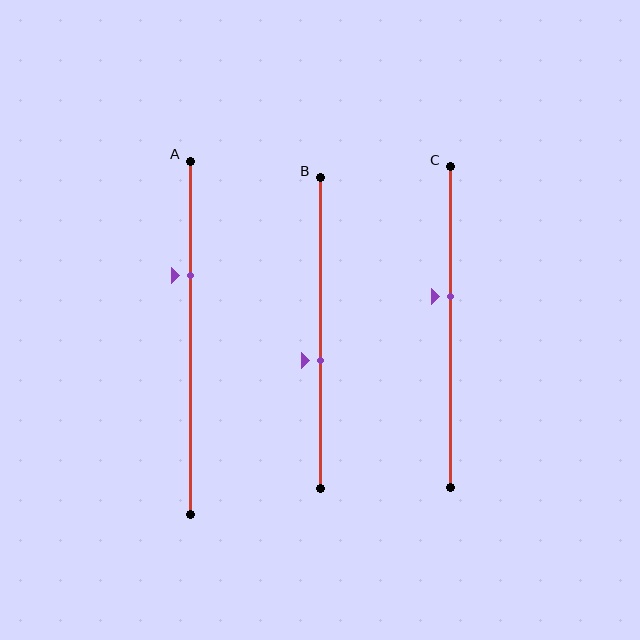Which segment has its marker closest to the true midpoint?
Segment B has its marker closest to the true midpoint.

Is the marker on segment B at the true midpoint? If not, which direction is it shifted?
No, the marker on segment B is shifted downward by about 9% of the segment length.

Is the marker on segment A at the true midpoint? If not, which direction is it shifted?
No, the marker on segment A is shifted upward by about 18% of the segment length.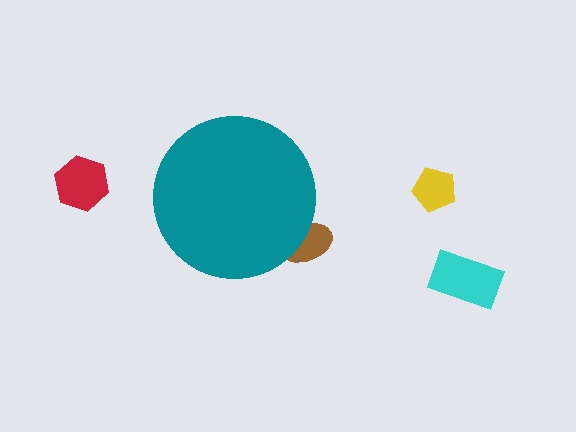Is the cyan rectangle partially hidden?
No, the cyan rectangle is fully visible.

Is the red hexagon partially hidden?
No, the red hexagon is fully visible.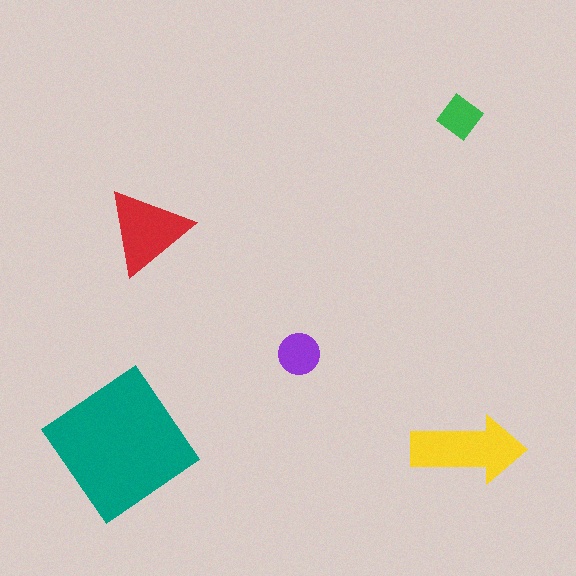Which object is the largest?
The teal diamond.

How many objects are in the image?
There are 5 objects in the image.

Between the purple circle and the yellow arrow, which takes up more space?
The yellow arrow.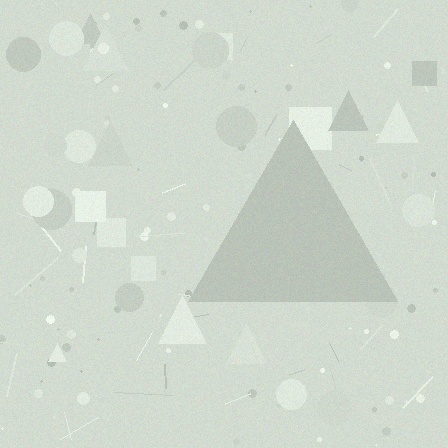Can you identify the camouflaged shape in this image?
The camouflaged shape is a triangle.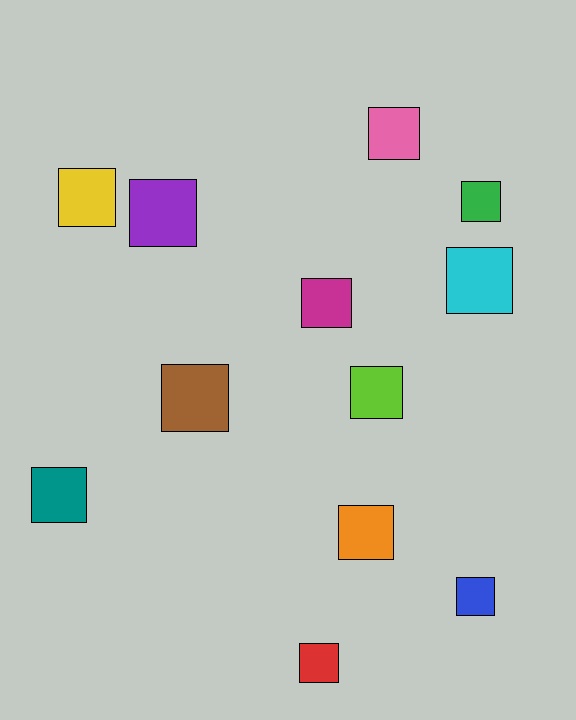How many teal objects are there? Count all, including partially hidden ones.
There is 1 teal object.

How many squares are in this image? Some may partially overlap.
There are 12 squares.